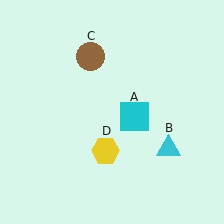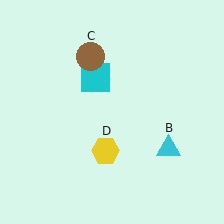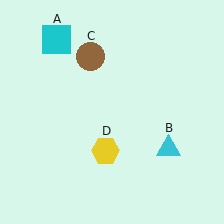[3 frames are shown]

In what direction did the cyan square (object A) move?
The cyan square (object A) moved up and to the left.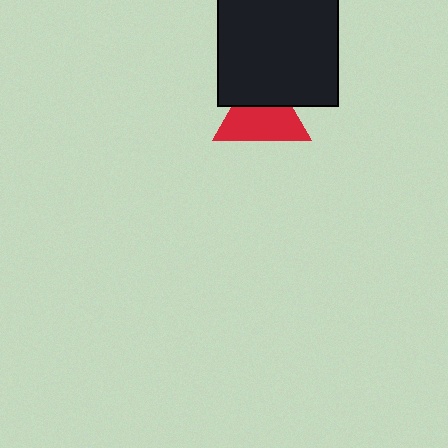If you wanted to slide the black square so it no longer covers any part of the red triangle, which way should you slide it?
Slide it up — that is the most direct way to separate the two shapes.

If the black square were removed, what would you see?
You would see the complete red triangle.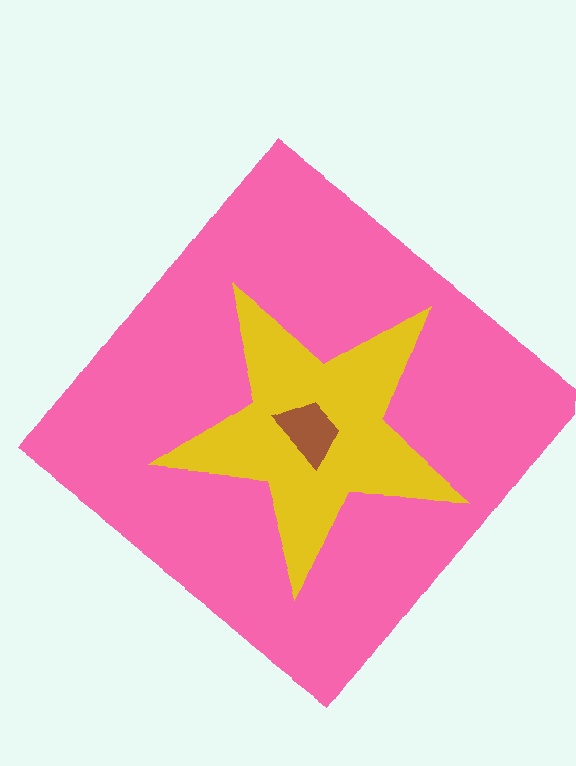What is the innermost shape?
The brown trapezoid.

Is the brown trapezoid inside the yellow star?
Yes.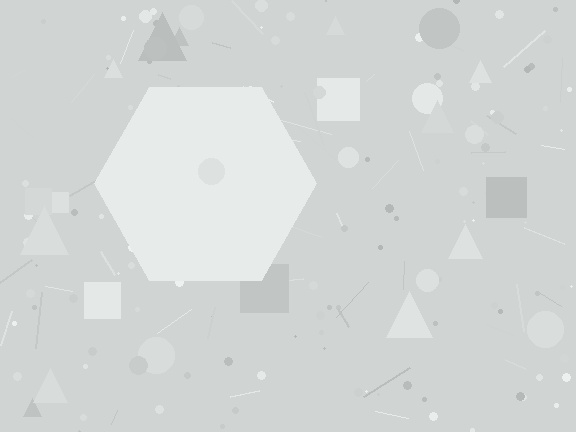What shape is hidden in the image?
A hexagon is hidden in the image.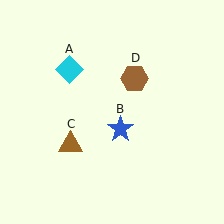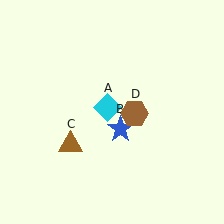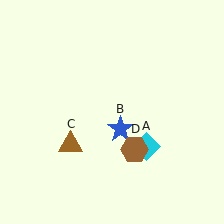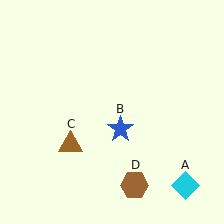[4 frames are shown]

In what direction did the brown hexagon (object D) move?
The brown hexagon (object D) moved down.